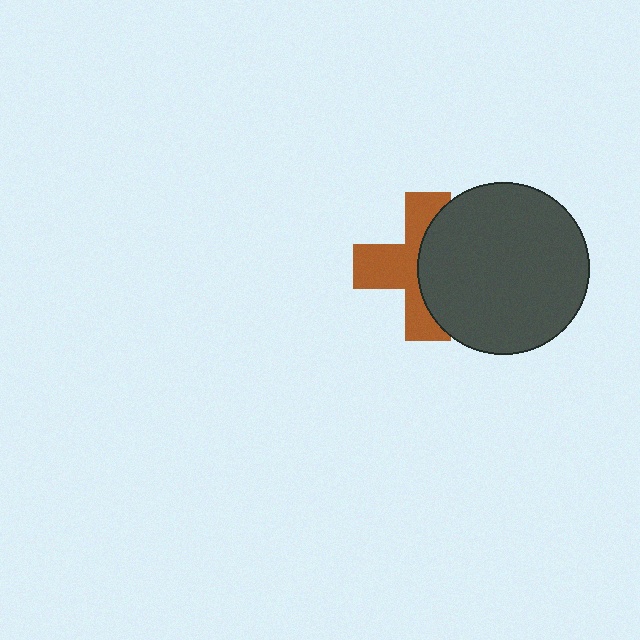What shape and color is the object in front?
The object in front is a dark gray circle.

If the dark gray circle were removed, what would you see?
You would see the complete brown cross.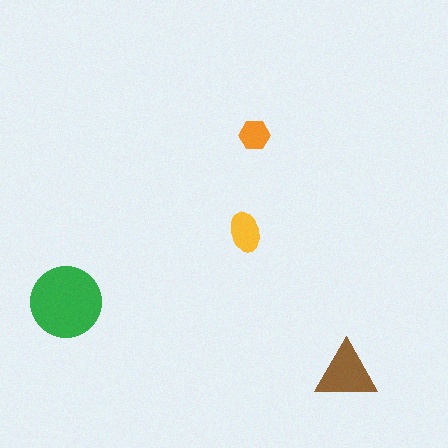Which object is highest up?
The orange hexagon is topmost.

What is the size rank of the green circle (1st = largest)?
1st.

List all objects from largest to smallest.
The green circle, the brown triangle, the yellow ellipse, the orange hexagon.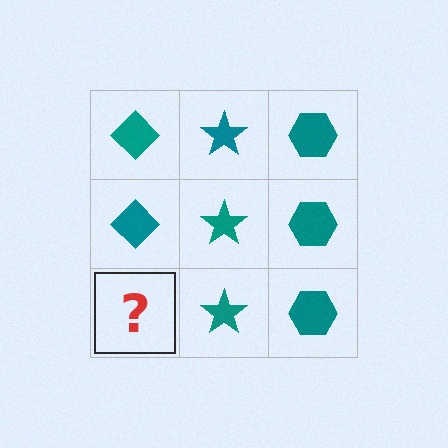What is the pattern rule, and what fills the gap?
The rule is that each column has a consistent shape. The gap should be filled with a teal diamond.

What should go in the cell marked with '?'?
The missing cell should contain a teal diamond.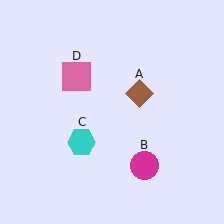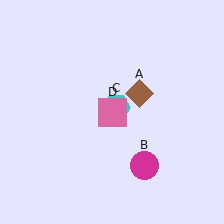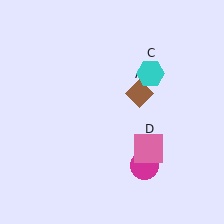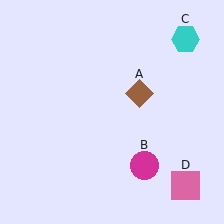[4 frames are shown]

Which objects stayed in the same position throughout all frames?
Brown diamond (object A) and magenta circle (object B) remained stationary.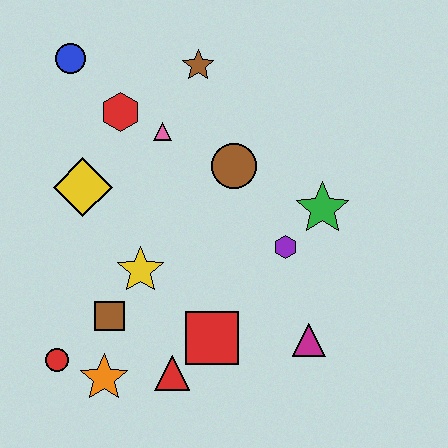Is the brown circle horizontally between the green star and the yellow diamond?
Yes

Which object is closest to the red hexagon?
The pink triangle is closest to the red hexagon.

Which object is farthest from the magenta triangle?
The blue circle is farthest from the magenta triangle.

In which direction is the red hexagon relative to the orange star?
The red hexagon is above the orange star.